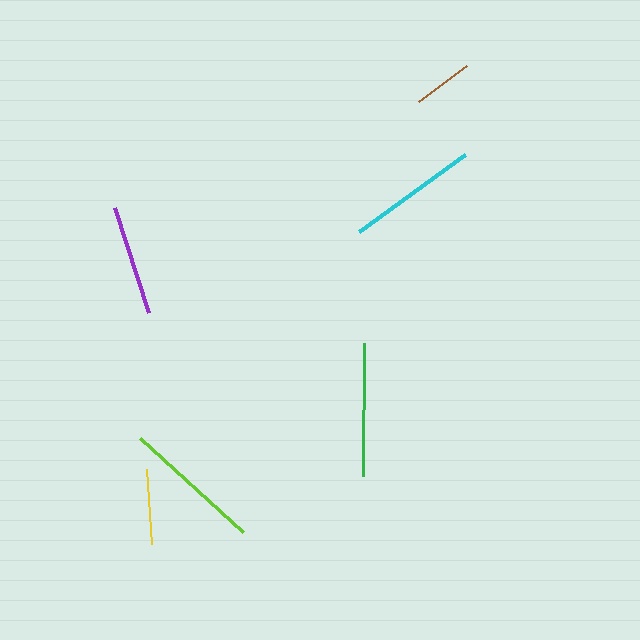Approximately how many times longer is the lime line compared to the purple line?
The lime line is approximately 1.3 times the length of the purple line.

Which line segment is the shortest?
The brown line is the shortest at approximately 60 pixels.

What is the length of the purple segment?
The purple segment is approximately 110 pixels long.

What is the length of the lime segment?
The lime segment is approximately 140 pixels long.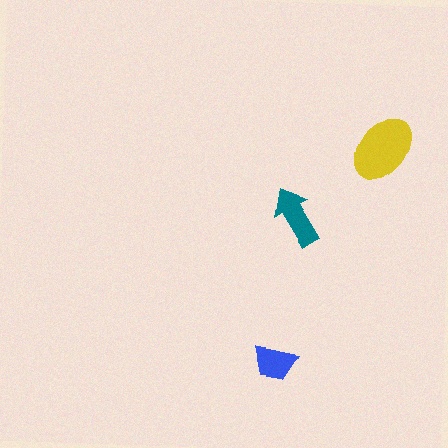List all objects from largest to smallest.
The yellow ellipse, the teal arrow, the blue trapezoid.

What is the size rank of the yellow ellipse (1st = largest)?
1st.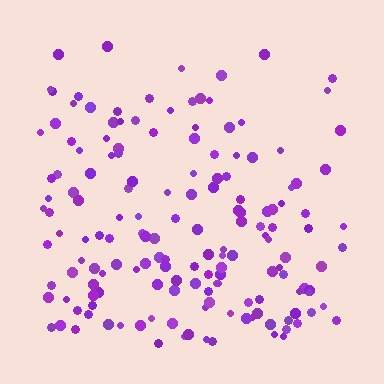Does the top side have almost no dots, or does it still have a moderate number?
Still a moderate number, just noticeably fewer than the bottom.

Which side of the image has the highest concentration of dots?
The bottom.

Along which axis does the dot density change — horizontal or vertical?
Vertical.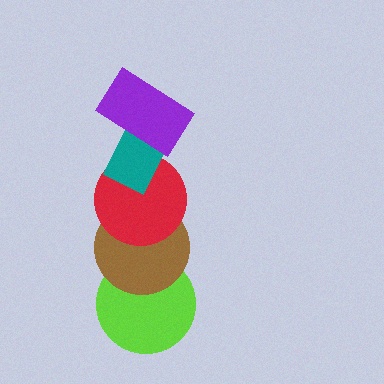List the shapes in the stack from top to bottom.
From top to bottom: the purple rectangle, the teal rectangle, the red circle, the brown circle, the lime circle.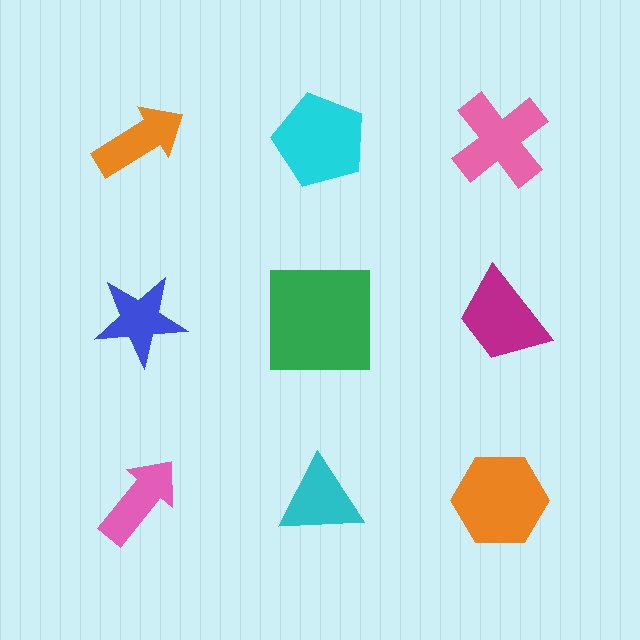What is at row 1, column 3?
A pink cross.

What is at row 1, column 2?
A cyan pentagon.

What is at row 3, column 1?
A pink arrow.